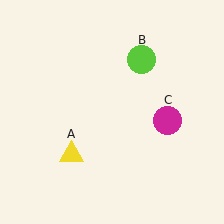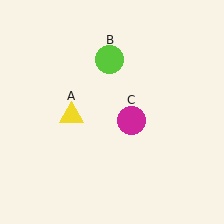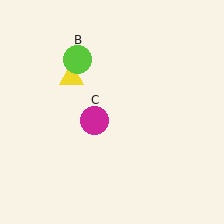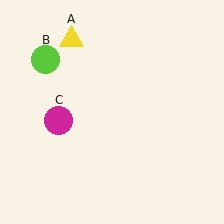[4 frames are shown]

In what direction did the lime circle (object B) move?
The lime circle (object B) moved left.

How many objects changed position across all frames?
3 objects changed position: yellow triangle (object A), lime circle (object B), magenta circle (object C).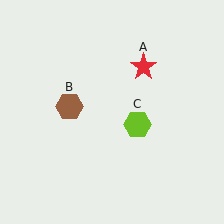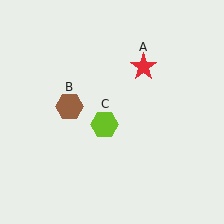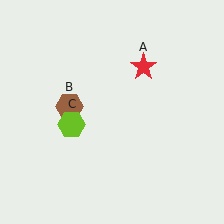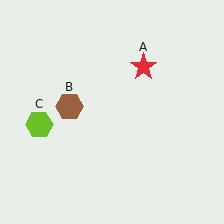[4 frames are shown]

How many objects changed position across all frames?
1 object changed position: lime hexagon (object C).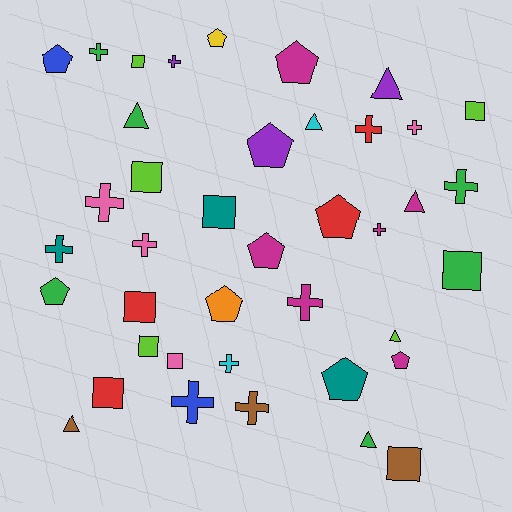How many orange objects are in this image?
There is 1 orange object.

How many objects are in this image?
There are 40 objects.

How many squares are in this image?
There are 10 squares.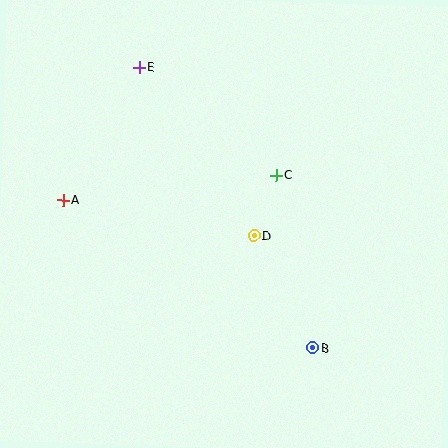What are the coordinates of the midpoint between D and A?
The midpoint between D and A is at (158, 218).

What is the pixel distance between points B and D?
The distance between B and D is 127 pixels.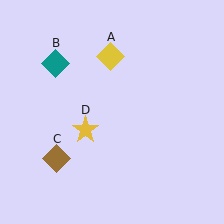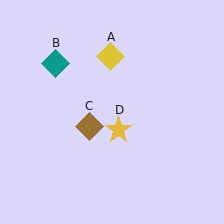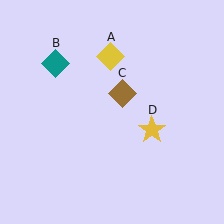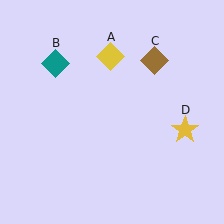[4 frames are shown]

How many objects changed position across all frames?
2 objects changed position: brown diamond (object C), yellow star (object D).